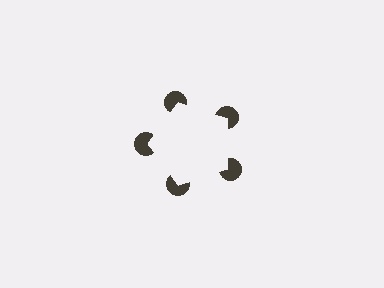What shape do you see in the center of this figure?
An illusory pentagon — its edges are inferred from the aligned wedge cuts in the pac-man discs, not physically drawn.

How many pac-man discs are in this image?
There are 5 — one at each vertex of the illusory pentagon.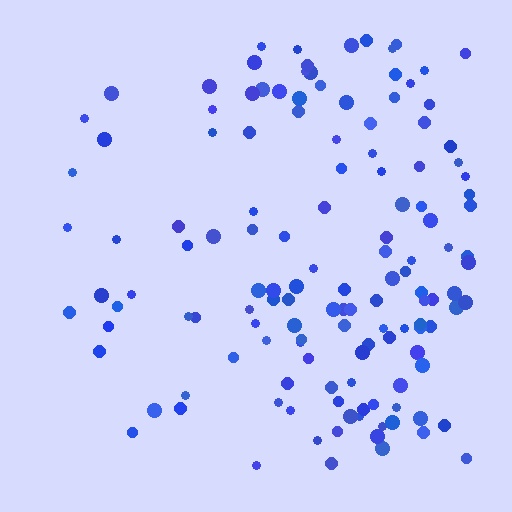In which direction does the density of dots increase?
From left to right, with the right side densest.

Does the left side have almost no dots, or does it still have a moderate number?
Still a moderate number, just noticeably fewer than the right.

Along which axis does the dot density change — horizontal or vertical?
Horizontal.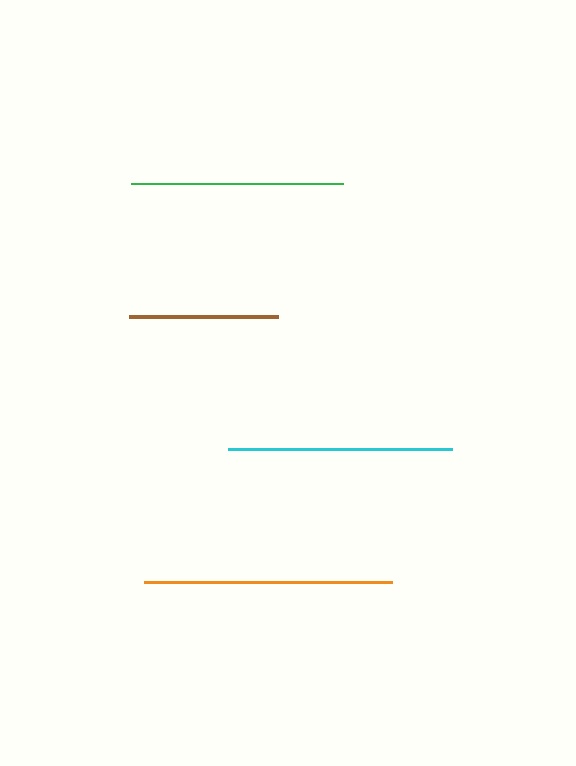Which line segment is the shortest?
The brown line is the shortest at approximately 149 pixels.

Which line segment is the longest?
The orange line is the longest at approximately 248 pixels.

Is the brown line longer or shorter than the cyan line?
The cyan line is longer than the brown line.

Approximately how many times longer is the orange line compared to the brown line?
The orange line is approximately 1.7 times the length of the brown line.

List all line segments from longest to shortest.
From longest to shortest: orange, cyan, green, brown.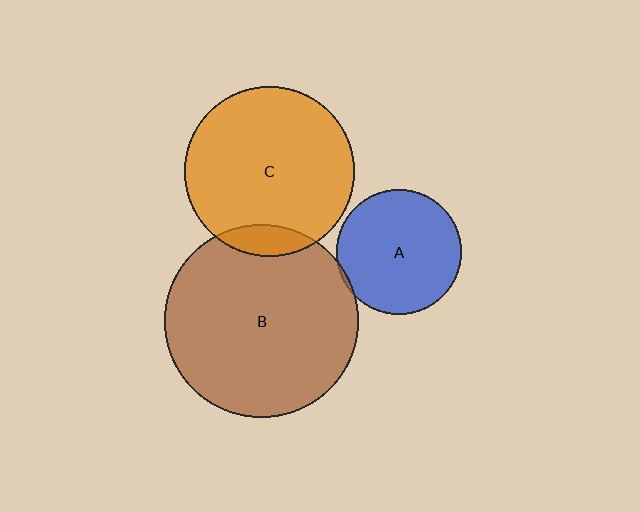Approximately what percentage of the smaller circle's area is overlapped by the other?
Approximately 5%.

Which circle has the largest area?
Circle B (brown).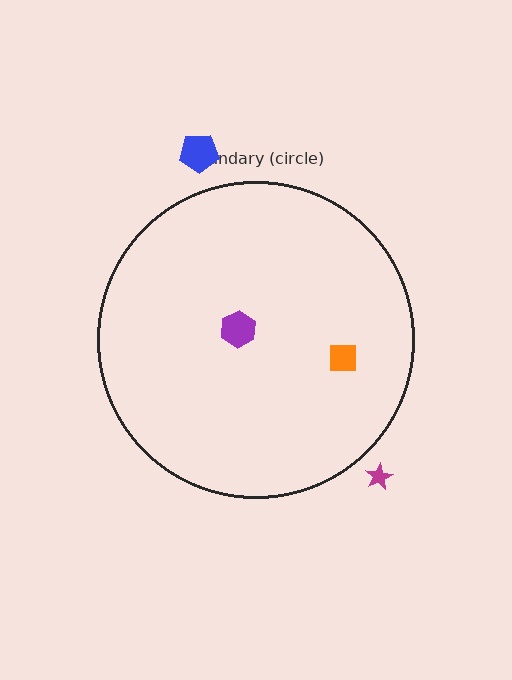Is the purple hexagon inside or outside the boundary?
Inside.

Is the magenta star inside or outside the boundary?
Outside.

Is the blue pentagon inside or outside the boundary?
Outside.